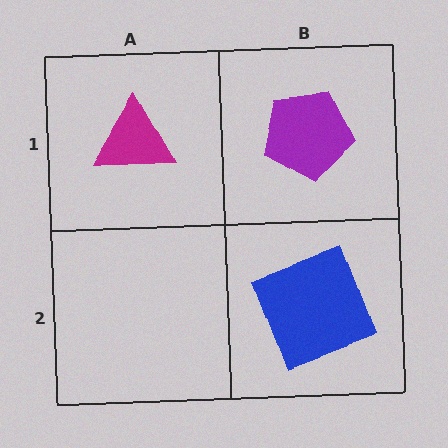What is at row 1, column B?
A purple pentagon.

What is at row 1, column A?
A magenta triangle.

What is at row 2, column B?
A blue square.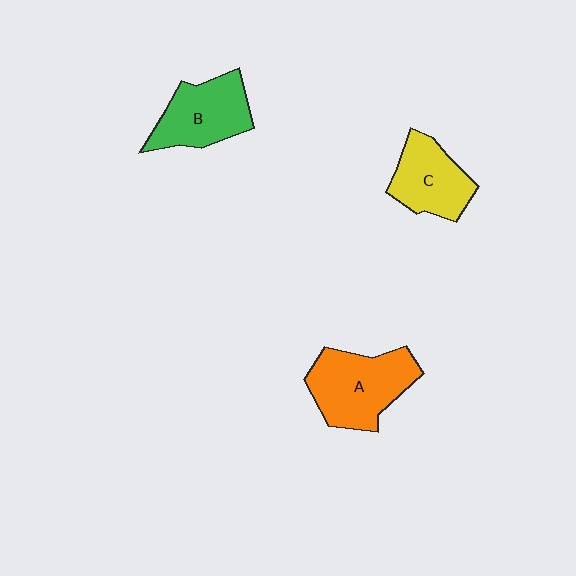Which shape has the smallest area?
Shape C (yellow).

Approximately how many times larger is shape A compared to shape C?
Approximately 1.3 times.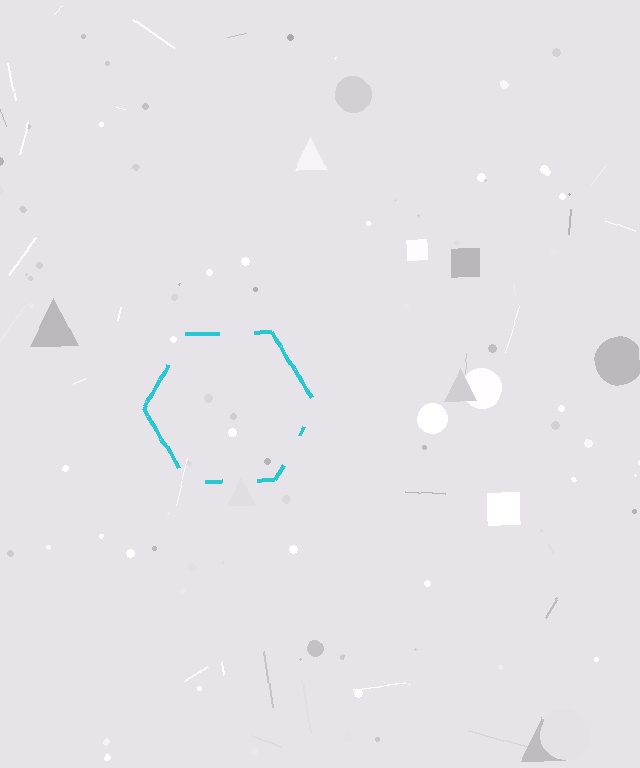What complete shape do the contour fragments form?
The contour fragments form a hexagon.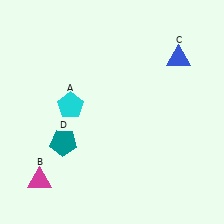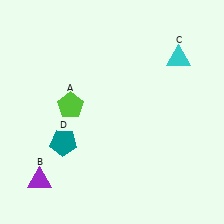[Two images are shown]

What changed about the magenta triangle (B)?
In Image 1, B is magenta. In Image 2, it changed to purple.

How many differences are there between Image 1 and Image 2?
There are 3 differences between the two images.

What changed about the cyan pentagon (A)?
In Image 1, A is cyan. In Image 2, it changed to lime.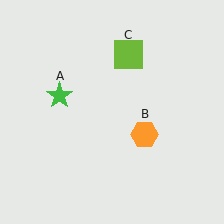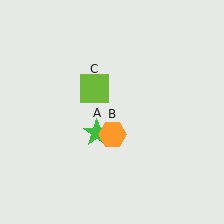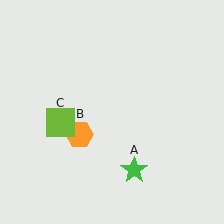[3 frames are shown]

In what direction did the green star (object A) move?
The green star (object A) moved down and to the right.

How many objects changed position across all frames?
3 objects changed position: green star (object A), orange hexagon (object B), lime square (object C).